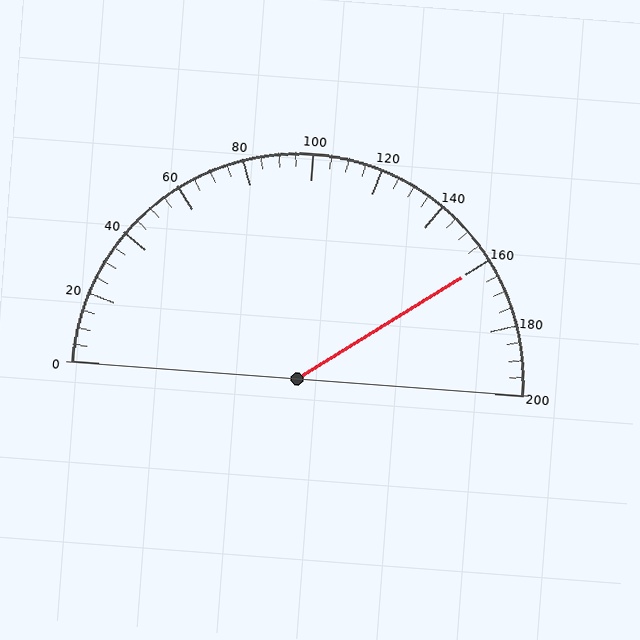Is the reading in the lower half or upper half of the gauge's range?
The reading is in the upper half of the range (0 to 200).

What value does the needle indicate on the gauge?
The needle indicates approximately 160.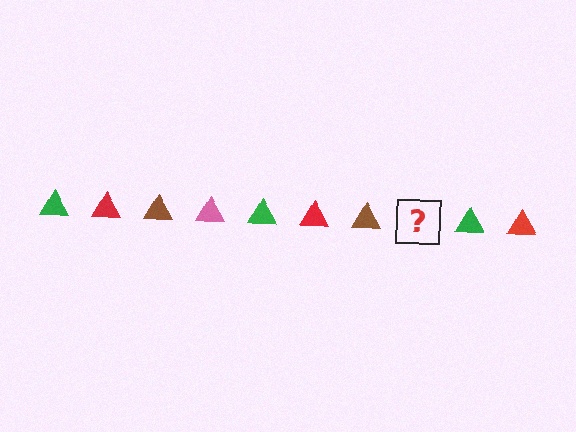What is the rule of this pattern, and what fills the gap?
The rule is that the pattern cycles through green, red, brown, pink triangles. The gap should be filled with a pink triangle.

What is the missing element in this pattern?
The missing element is a pink triangle.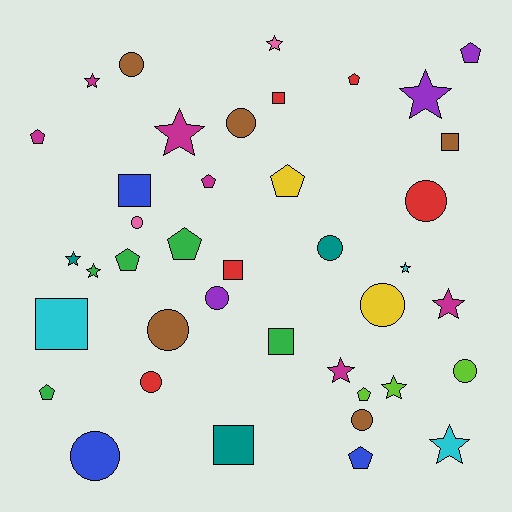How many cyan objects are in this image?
There are 3 cyan objects.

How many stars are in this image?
There are 11 stars.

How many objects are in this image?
There are 40 objects.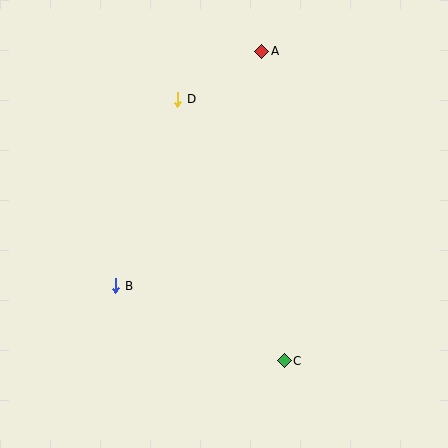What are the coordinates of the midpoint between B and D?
The midpoint between B and D is at (147, 193).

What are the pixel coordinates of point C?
Point C is at (284, 361).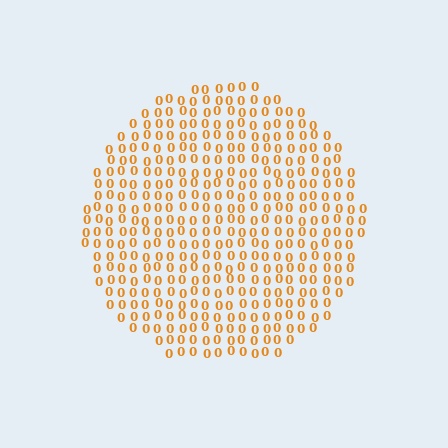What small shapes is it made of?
It is made of small digit 0's.